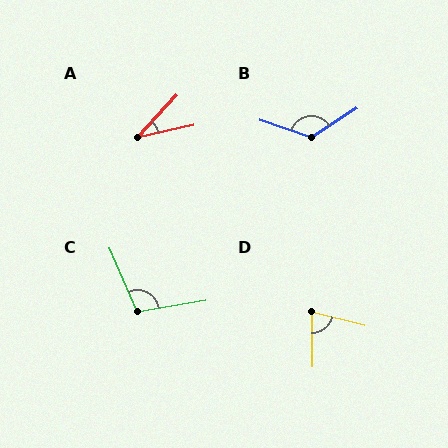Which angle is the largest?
B, at approximately 128 degrees.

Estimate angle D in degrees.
Approximately 76 degrees.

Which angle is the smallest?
A, at approximately 35 degrees.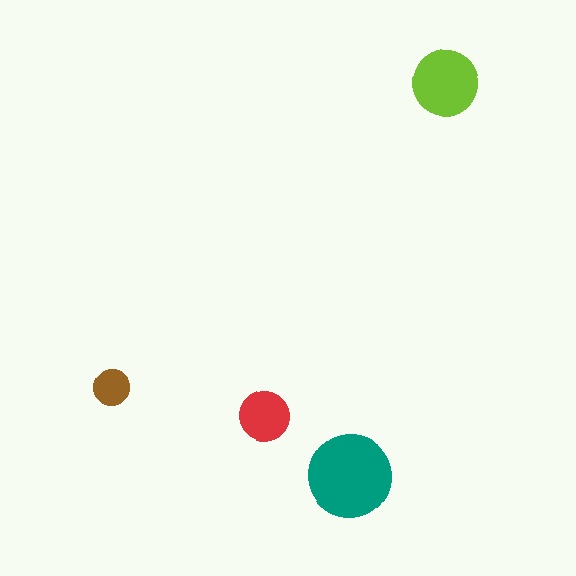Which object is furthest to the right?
The lime circle is rightmost.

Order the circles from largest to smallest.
the teal one, the lime one, the red one, the brown one.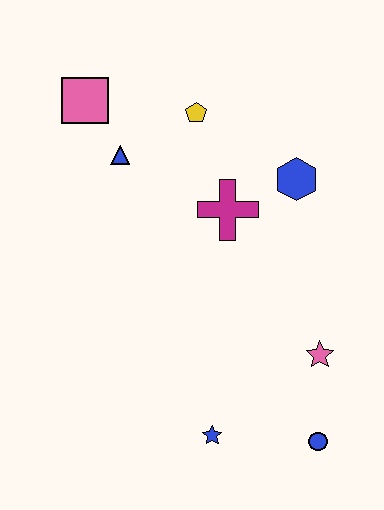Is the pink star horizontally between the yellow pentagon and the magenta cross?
No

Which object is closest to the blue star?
The blue circle is closest to the blue star.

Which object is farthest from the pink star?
The pink square is farthest from the pink star.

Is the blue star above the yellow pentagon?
No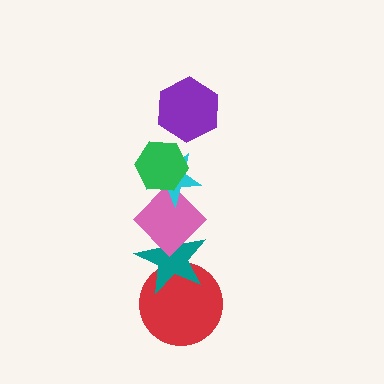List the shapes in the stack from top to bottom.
From top to bottom: the purple hexagon, the green hexagon, the cyan star, the pink diamond, the teal star, the red circle.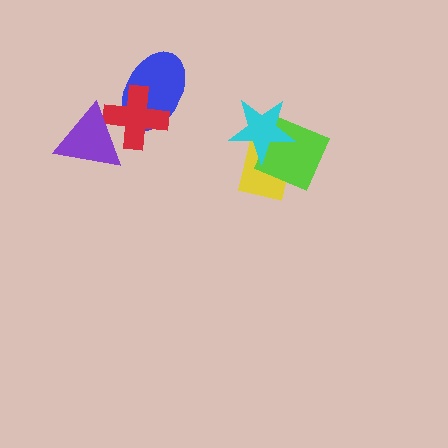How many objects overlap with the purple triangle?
1 object overlaps with the purple triangle.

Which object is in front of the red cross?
The purple triangle is in front of the red cross.